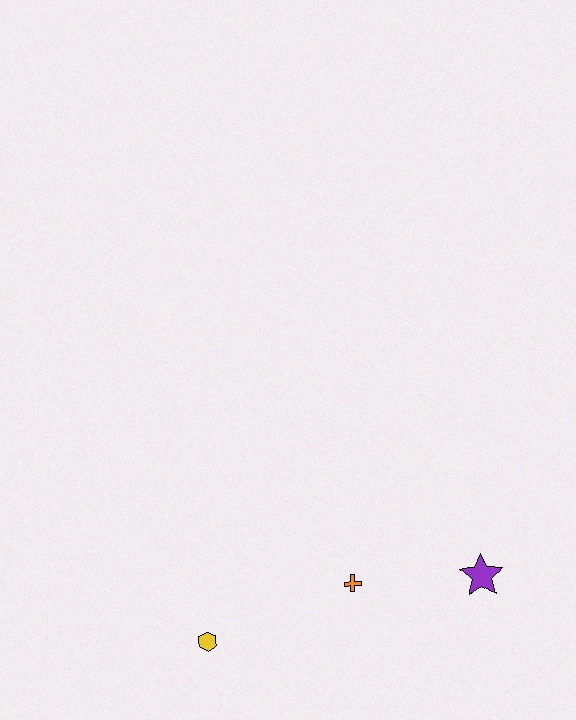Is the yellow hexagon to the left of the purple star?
Yes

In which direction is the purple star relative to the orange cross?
The purple star is to the right of the orange cross.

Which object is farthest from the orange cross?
The yellow hexagon is farthest from the orange cross.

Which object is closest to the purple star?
The orange cross is closest to the purple star.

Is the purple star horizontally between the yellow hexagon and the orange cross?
No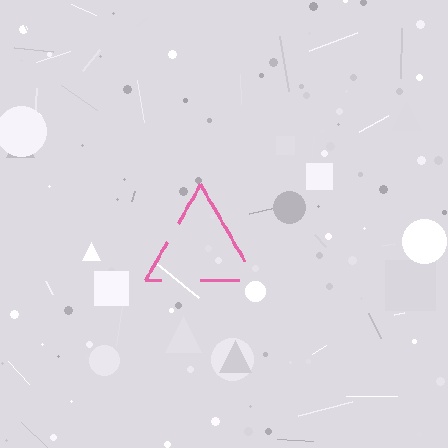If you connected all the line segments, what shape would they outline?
They would outline a triangle.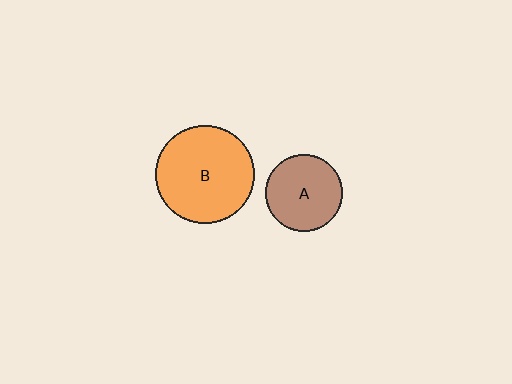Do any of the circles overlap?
No, none of the circles overlap.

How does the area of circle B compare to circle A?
Approximately 1.6 times.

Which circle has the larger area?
Circle B (orange).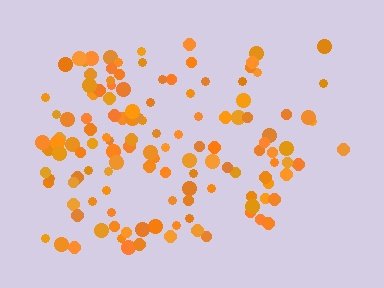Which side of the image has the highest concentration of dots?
The left.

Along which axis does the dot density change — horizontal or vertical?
Horizontal.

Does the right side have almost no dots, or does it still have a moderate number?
Still a moderate number, just noticeably fewer than the left.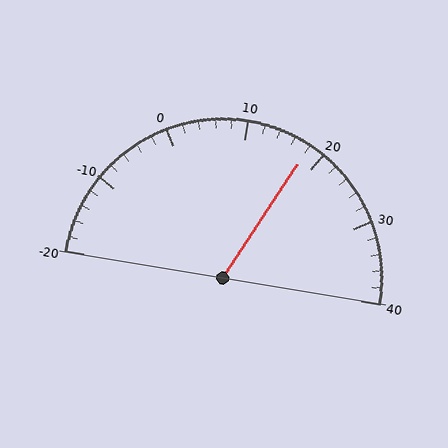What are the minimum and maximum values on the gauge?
The gauge ranges from -20 to 40.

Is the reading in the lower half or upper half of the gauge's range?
The reading is in the upper half of the range (-20 to 40).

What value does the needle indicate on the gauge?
The needle indicates approximately 18.